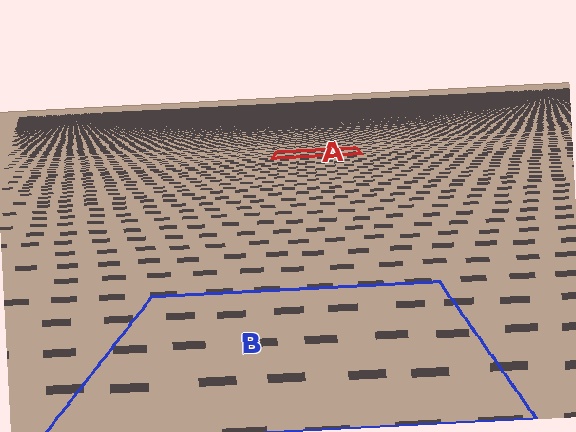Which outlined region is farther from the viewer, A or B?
Region A is farther from the viewer — the texture elements inside it appear smaller and more densely packed.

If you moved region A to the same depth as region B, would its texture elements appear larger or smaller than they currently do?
They would appear larger. At a closer depth, the same texture elements are projected at a bigger on-screen size.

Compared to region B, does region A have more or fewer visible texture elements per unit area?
Region A has more texture elements per unit area — they are packed more densely because it is farther away.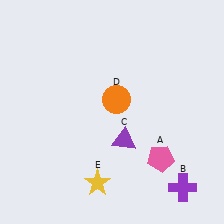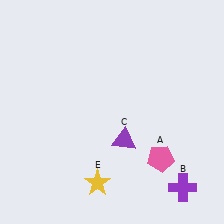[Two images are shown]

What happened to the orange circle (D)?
The orange circle (D) was removed in Image 2. It was in the top-right area of Image 1.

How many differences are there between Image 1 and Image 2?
There is 1 difference between the two images.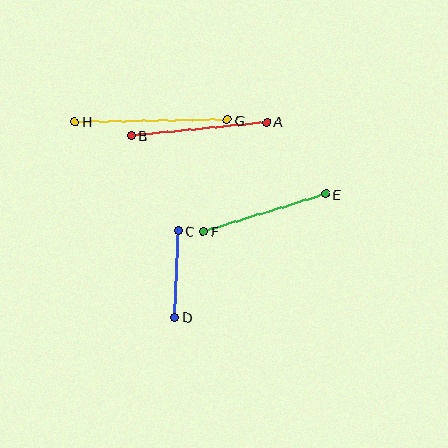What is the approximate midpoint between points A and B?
The midpoint is at approximately (199, 129) pixels.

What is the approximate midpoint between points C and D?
The midpoint is at approximately (176, 274) pixels.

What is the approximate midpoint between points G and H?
The midpoint is at approximately (151, 121) pixels.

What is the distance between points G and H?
The distance is approximately 152 pixels.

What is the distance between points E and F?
The distance is approximately 128 pixels.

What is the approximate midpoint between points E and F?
The midpoint is at approximately (265, 213) pixels.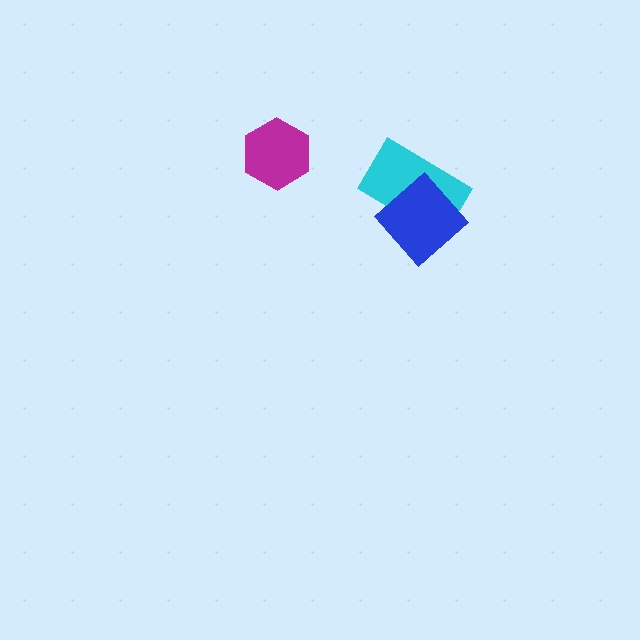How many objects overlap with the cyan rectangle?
1 object overlaps with the cyan rectangle.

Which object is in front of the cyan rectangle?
The blue diamond is in front of the cyan rectangle.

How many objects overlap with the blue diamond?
1 object overlaps with the blue diamond.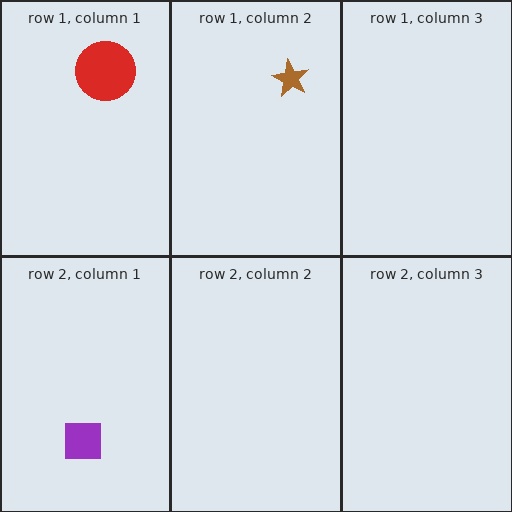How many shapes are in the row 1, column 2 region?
1.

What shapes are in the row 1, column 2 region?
The brown star.